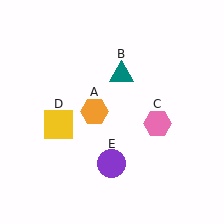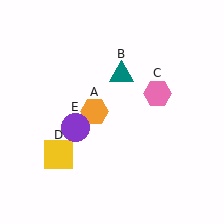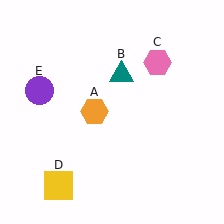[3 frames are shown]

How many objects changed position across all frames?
3 objects changed position: pink hexagon (object C), yellow square (object D), purple circle (object E).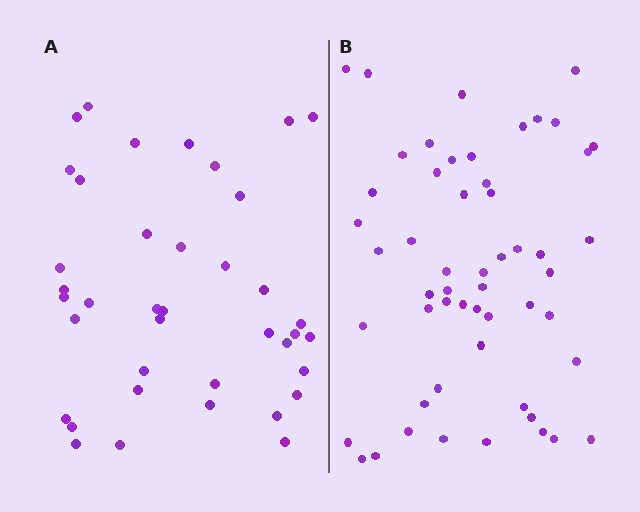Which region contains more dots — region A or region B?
Region B (the right region) has more dots.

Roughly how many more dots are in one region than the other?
Region B has approximately 15 more dots than region A.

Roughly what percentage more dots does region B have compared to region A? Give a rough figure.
About 40% more.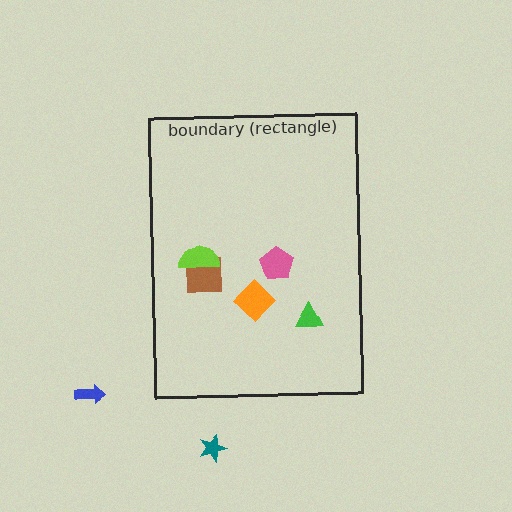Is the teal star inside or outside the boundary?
Outside.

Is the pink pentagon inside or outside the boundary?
Inside.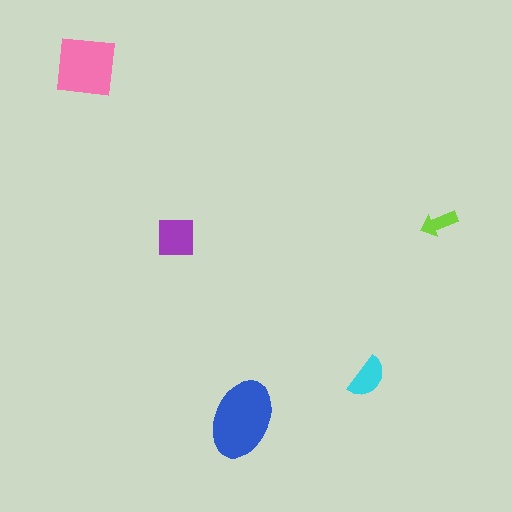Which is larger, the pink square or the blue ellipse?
The blue ellipse.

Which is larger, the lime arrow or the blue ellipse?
The blue ellipse.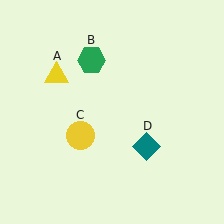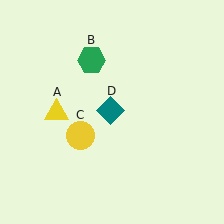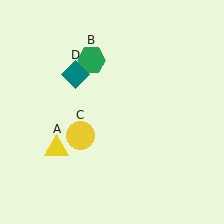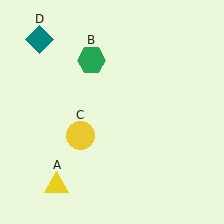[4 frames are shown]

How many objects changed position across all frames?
2 objects changed position: yellow triangle (object A), teal diamond (object D).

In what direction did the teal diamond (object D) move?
The teal diamond (object D) moved up and to the left.